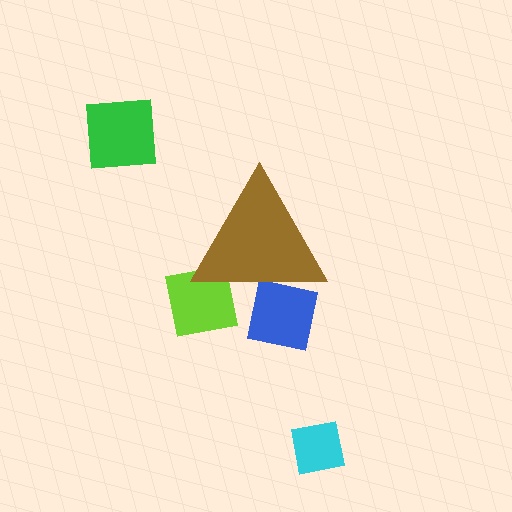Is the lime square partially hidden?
Yes, the lime square is partially hidden behind the brown triangle.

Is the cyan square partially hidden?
No, the cyan square is fully visible.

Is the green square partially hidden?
No, the green square is fully visible.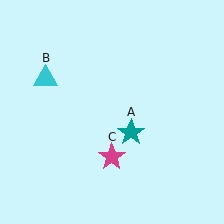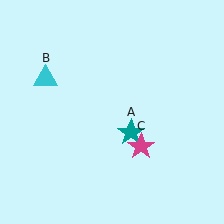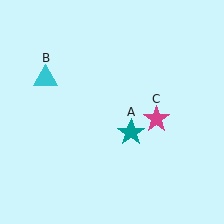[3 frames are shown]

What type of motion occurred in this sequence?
The magenta star (object C) rotated counterclockwise around the center of the scene.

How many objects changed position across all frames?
1 object changed position: magenta star (object C).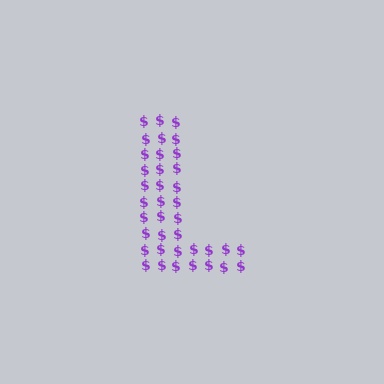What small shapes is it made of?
It is made of small dollar signs.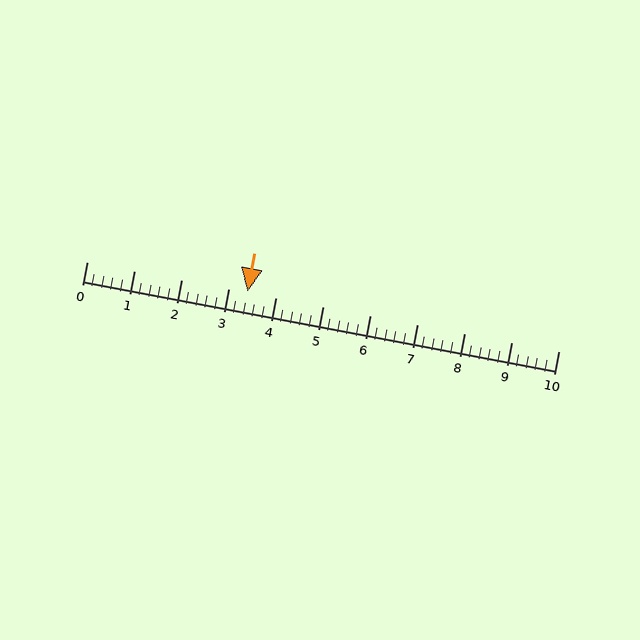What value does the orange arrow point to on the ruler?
The orange arrow points to approximately 3.4.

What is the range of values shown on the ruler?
The ruler shows values from 0 to 10.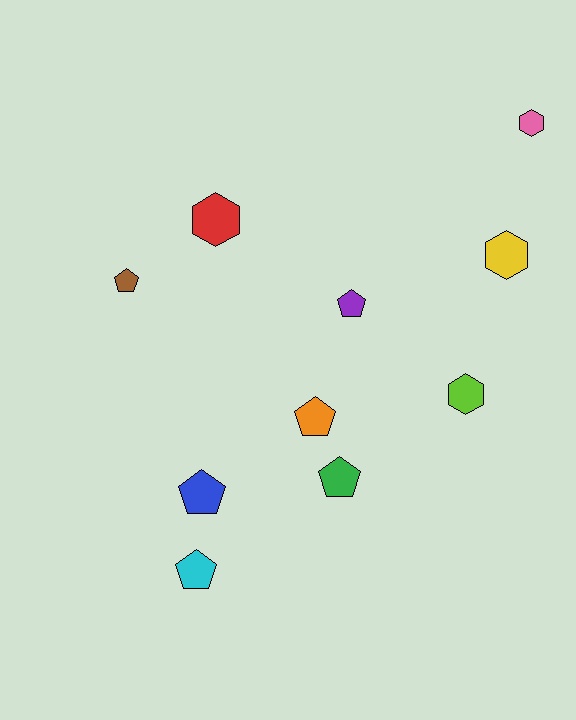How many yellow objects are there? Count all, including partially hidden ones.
There is 1 yellow object.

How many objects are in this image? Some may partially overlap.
There are 10 objects.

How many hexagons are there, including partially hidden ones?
There are 4 hexagons.